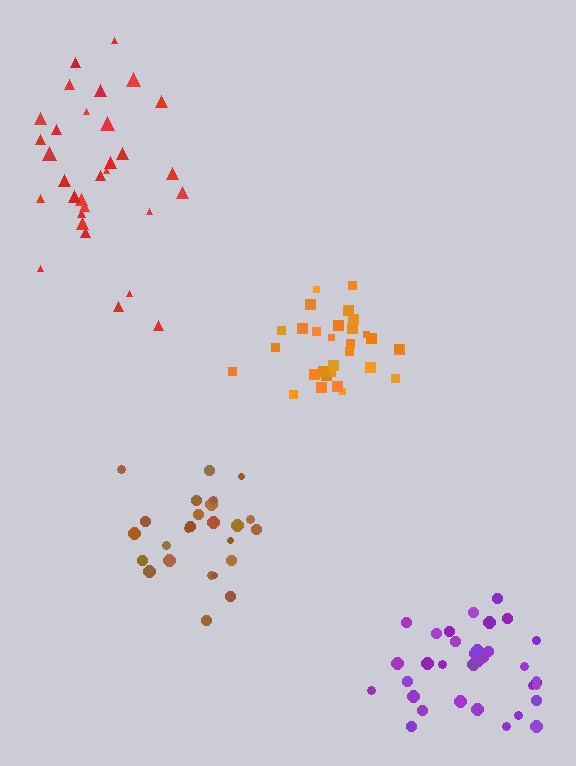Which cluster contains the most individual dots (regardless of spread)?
Purple (35).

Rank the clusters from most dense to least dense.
orange, purple, brown, red.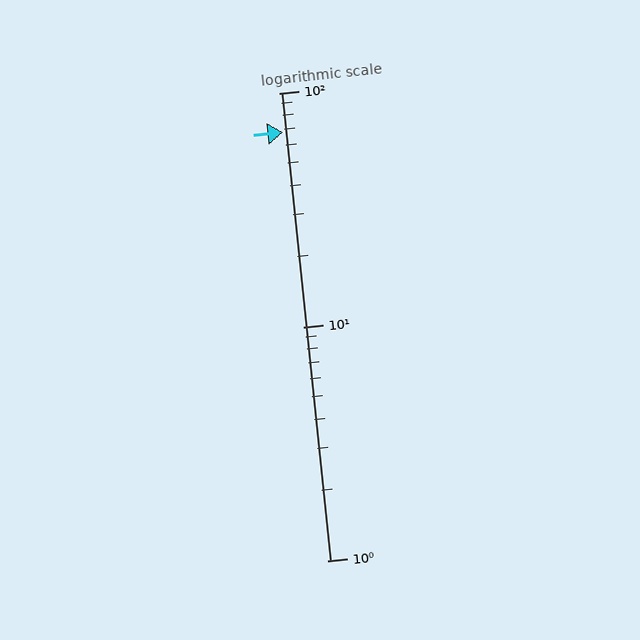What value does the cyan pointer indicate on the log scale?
The pointer indicates approximately 68.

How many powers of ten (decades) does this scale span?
The scale spans 2 decades, from 1 to 100.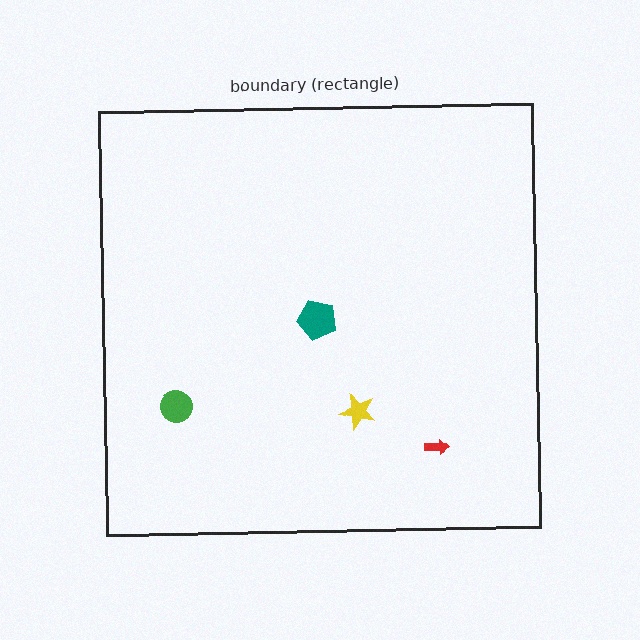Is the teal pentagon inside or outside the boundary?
Inside.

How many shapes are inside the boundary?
4 inside, 0 outside.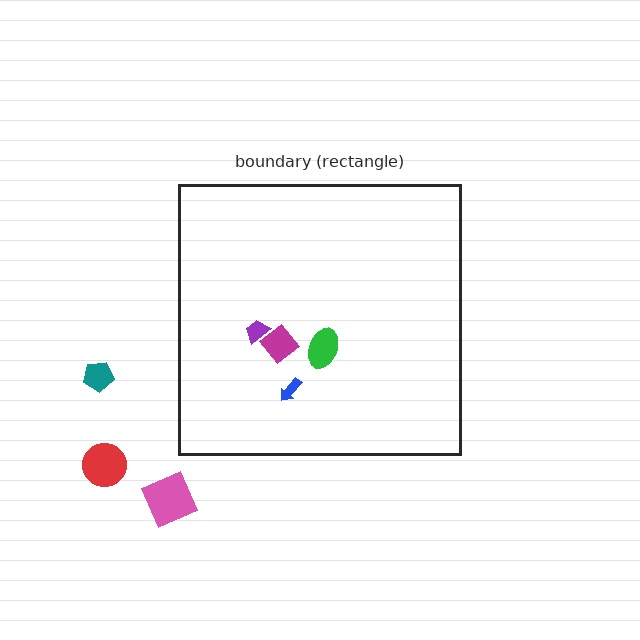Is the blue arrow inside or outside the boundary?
Inside.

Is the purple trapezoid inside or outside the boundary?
Inside.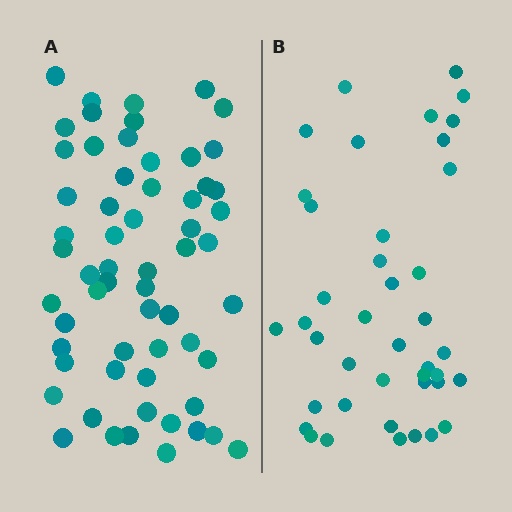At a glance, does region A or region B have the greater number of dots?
Region A (the left region) has more dots.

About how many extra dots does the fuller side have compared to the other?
Region A has approximately 20 more dots than region B.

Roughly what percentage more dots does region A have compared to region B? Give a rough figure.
About 45% more.